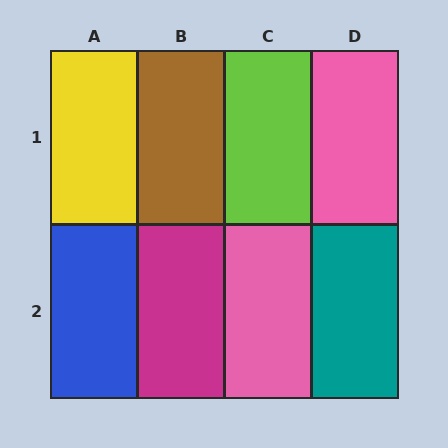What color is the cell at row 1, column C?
Lime.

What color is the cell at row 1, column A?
Yellow.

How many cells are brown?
1 cell is brown.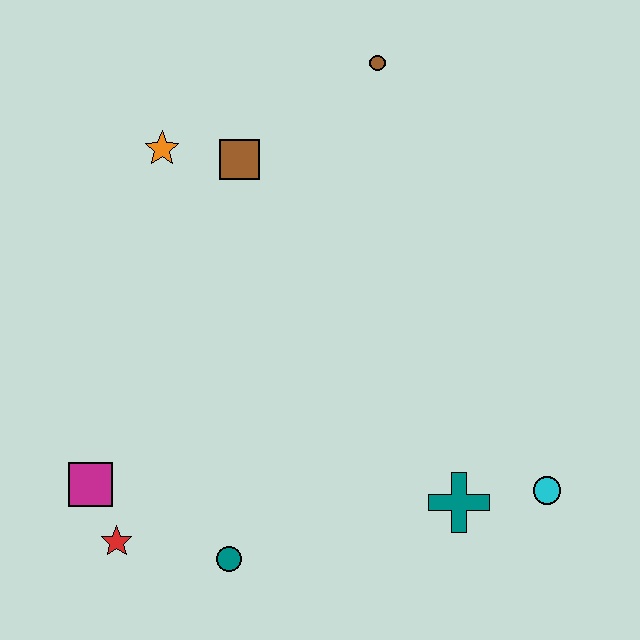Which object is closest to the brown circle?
The brown square is closest to the brown circle.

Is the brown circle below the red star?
No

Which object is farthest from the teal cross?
The orange star is farthest from the teal cross.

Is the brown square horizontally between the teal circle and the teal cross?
Yes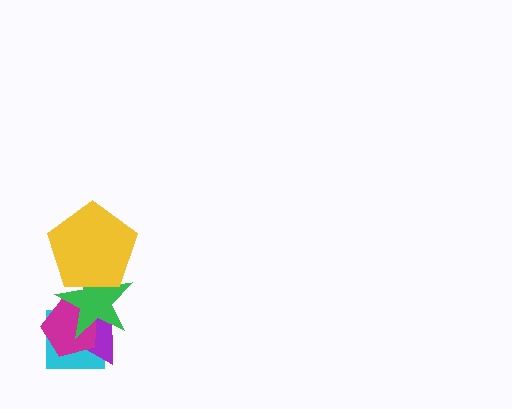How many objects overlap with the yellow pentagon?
1 object overlaps with the yellow pentagon.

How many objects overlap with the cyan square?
3 objects overlap with the cyan square.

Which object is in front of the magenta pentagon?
The green star is in front of the magenta pentagon.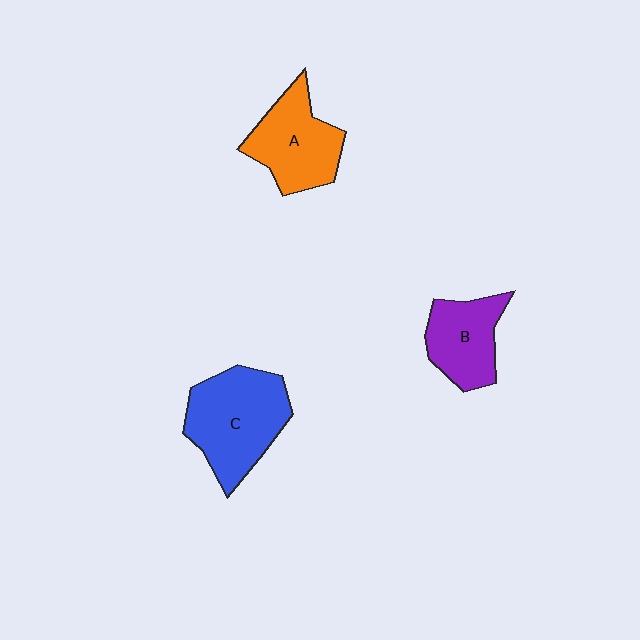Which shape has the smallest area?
Shape B (purple).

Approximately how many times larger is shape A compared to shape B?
Approximately 1.2 times.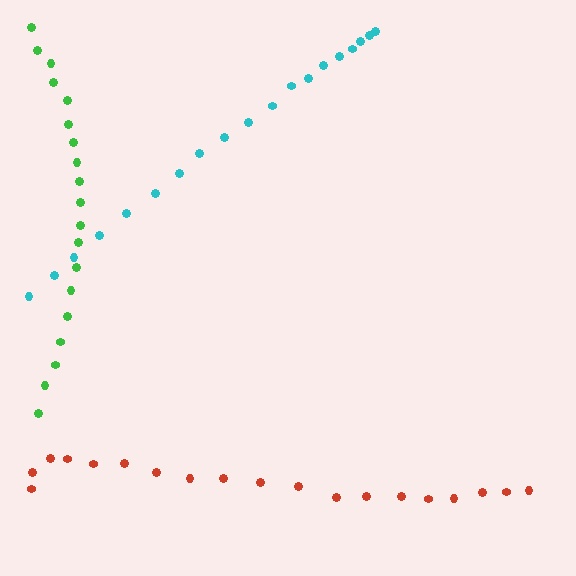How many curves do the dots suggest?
There are 3 distinct paths.